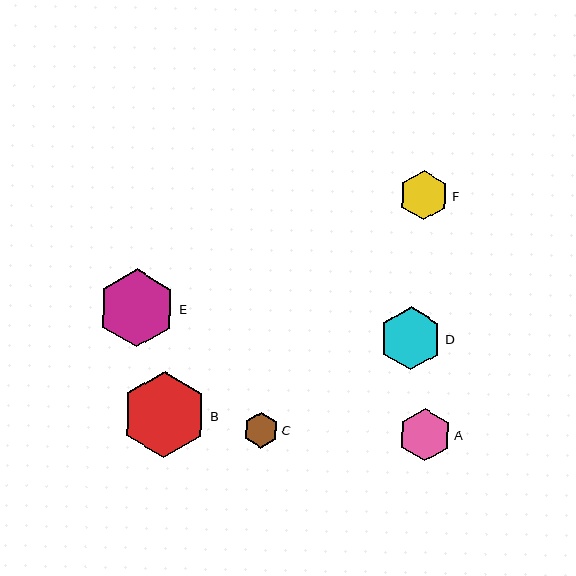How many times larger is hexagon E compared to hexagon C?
Hexagon E is approximately 2.2 times the size of hexagon C.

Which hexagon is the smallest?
Hexagon C is the smallest with a size of approximately 36 pixels.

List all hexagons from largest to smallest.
From largest to smallest: B, E, D, A, F, C.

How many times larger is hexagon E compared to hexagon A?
Hexagon E is approximately 1.5 times the size of hexagon A.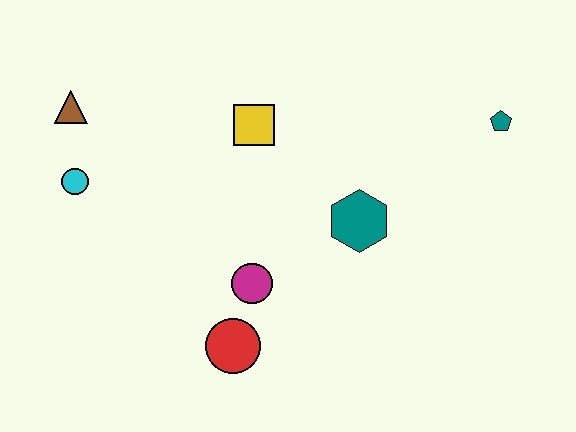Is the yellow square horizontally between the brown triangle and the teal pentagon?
Yes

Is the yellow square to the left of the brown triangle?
No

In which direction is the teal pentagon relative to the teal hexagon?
The teal pentagon is to the right of the teal hexagon.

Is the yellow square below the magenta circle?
No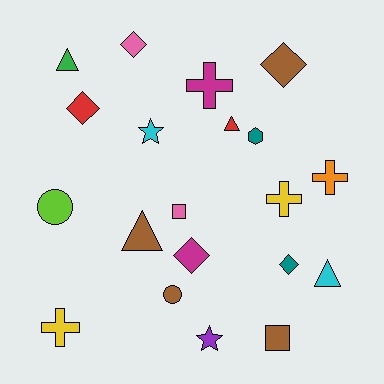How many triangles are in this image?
There are 4 triangles.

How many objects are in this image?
There are 20 objects.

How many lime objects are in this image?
There is 1 lime object.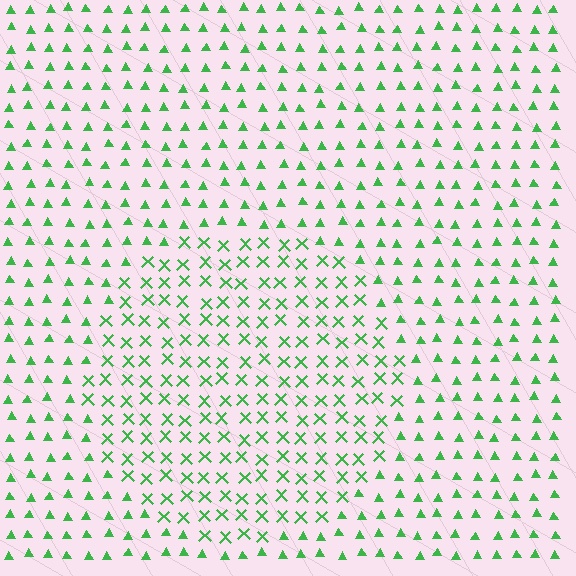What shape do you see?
I see a circle.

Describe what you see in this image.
The image is filled with small green elements arranged in a uniform grid. A circle-shaped region contains X marks, while the surrounding area contains triangles. The boundary is defined purely by the change in element shape.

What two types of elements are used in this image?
The image uses X marks inside the circle region and triangles outside it.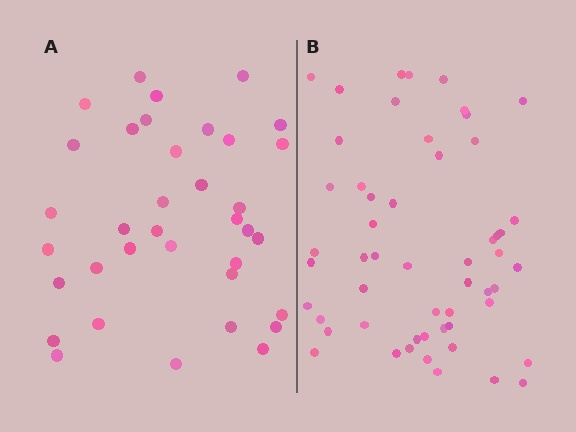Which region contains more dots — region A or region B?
Region B (the right region) has more dots.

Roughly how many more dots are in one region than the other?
Region B has approximately 20 more dots than region A.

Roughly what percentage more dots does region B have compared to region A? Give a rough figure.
About 50% more.